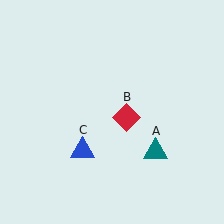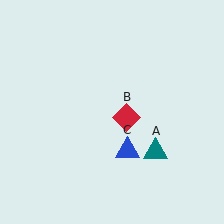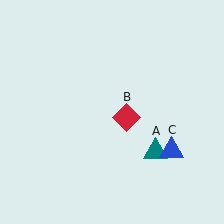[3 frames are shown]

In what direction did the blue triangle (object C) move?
The blue triangle (object C) moved right.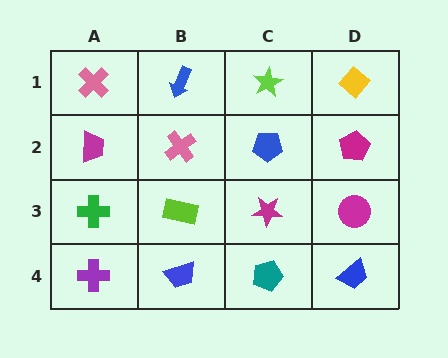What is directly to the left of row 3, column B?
A green cross.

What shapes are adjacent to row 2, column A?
A pink cross (row 1, column A), a green cross (row 3, column A), a pink cross (row 2, column B).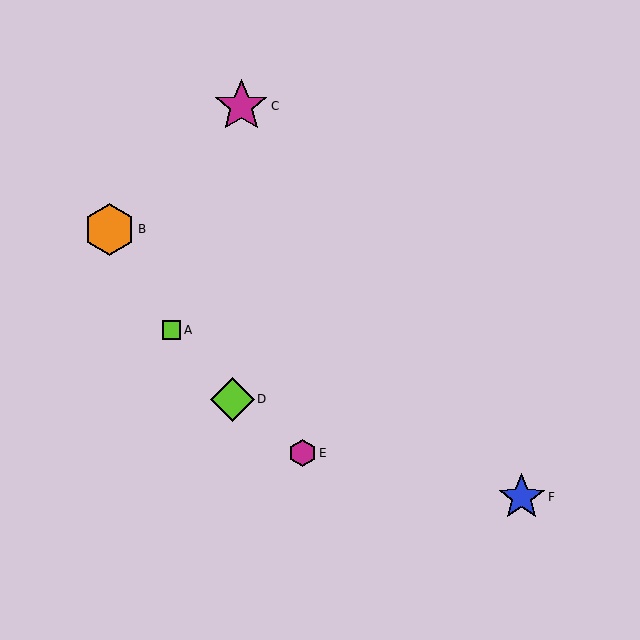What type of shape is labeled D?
Shape D is a lime diamond.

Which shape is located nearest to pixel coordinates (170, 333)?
The lime square (labeled A) at (171, 330) is nearest to that location.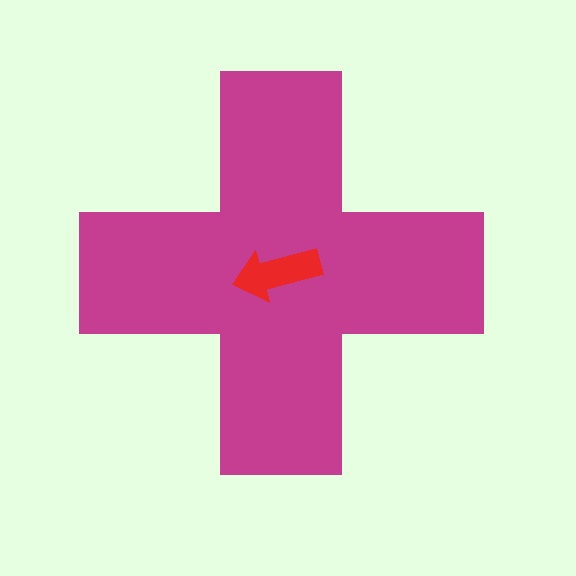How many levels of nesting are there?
2.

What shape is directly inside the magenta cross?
The red arrow.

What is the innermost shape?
The red arrow.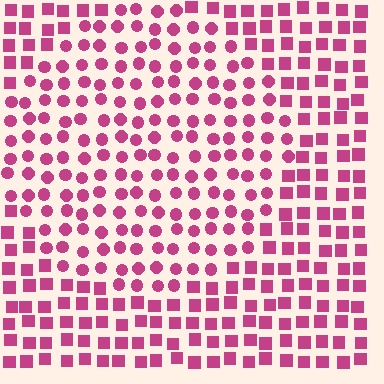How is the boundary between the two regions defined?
The boundary is defined by a change in element shape: circles inside vs. squares outside. All elements share the same color and spacing.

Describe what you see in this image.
The image is filled with small magenta elements arranged in a uniform grid. A circle-shaped region contains circles, while the surrounding area contains squares. The boundary is defined purely by the change in element shape.